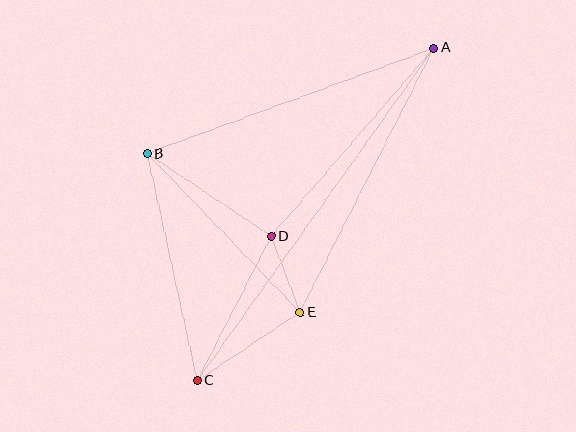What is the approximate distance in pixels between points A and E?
The distance between A and E is approximately 296 pixels.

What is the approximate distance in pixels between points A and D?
The distance between A and D is approximately 249 pixels.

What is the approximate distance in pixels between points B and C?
The distance between B and C is approximately 232 pixels.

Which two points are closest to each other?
Points D and E are closest to each other.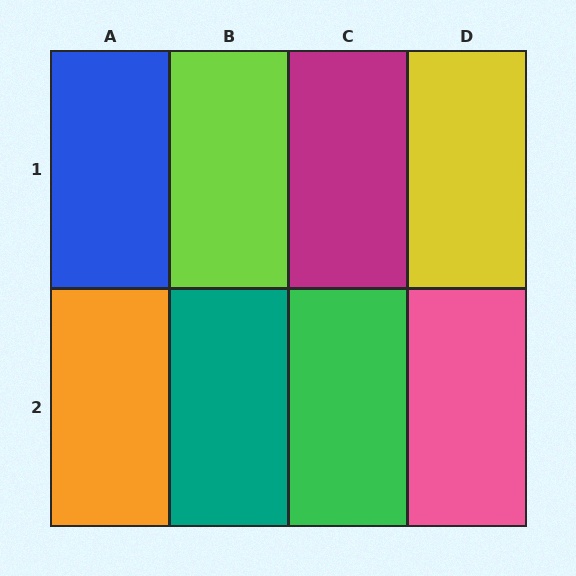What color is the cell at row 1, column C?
Magenta.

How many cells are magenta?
1 cell is magenta.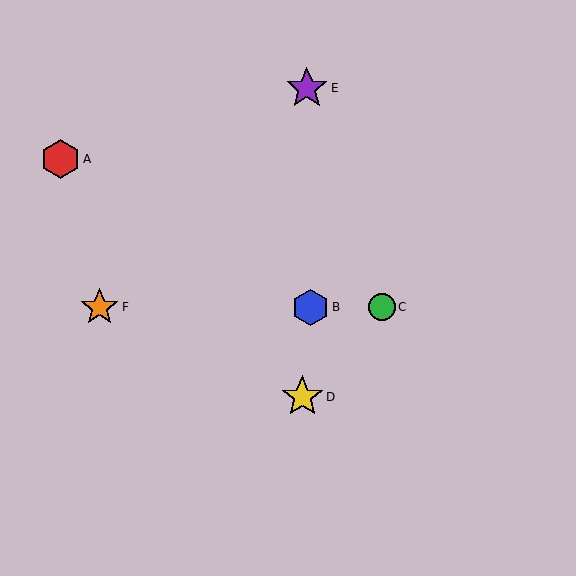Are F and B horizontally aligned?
Yes, both are at y≈307.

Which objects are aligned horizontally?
Objects B, C, F are aligned horizontally.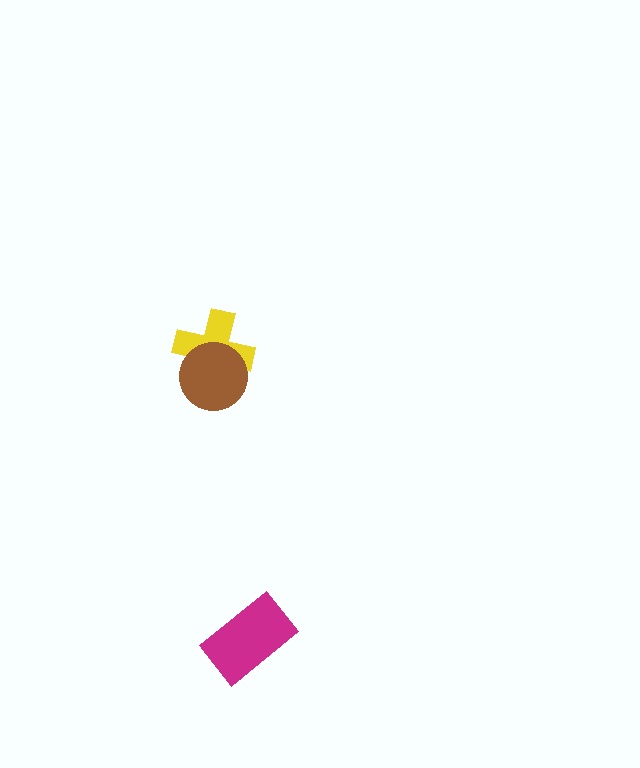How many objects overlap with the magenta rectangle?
0 objects overlap with the magenta rectangle.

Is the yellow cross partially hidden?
Yes, it is partially covered by another shape.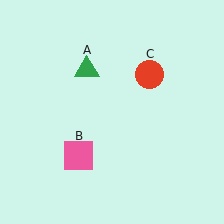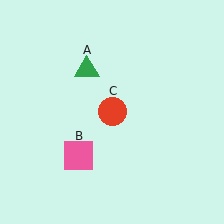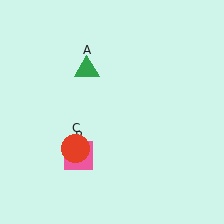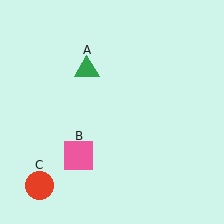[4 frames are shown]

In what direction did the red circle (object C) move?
The red circle (object C) moved down and to the left.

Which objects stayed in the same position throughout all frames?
Green triangle (object A) and pink square (object B) remained stationary.